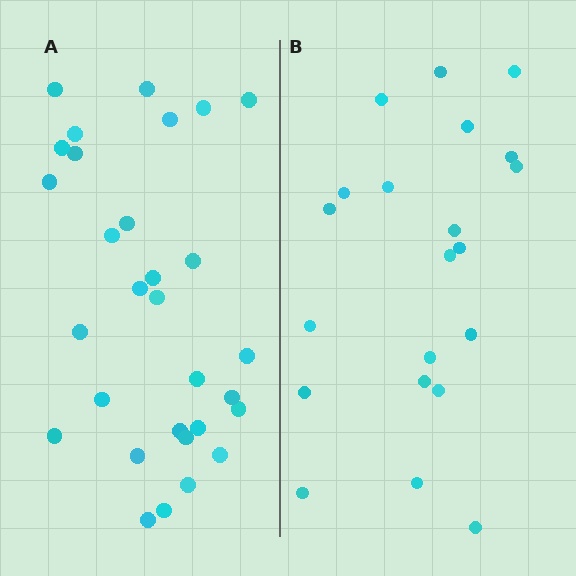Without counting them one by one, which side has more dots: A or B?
Region A (the left region) has more dots.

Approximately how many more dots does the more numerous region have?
Region A has roughly 8 or so more dots than region B.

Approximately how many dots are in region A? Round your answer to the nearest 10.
About 30 dots.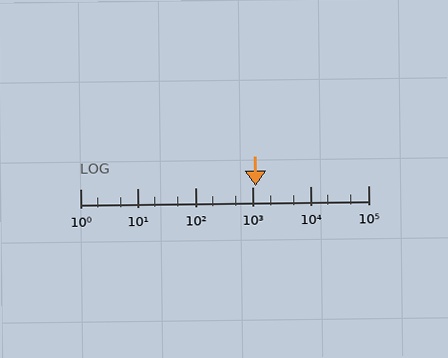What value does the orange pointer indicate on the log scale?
The pointer indicates approximately 1100.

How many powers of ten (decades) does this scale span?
The scale spans 5 decades, from 1 to 100000.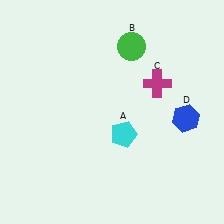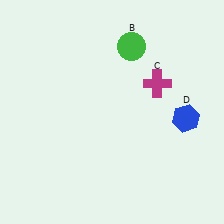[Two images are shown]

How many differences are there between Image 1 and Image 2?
There is 1 difference between the two images.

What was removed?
The cyan pentagon (A) was removed in Image 2.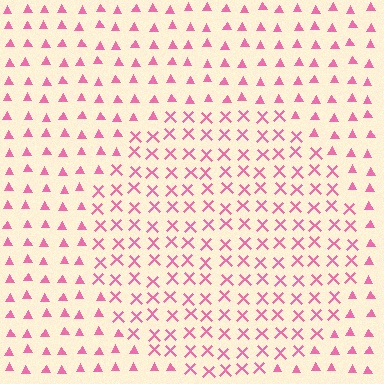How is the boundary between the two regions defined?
The boundary is defined by a change in element shape: X marks inside vs. triangles outside. All elements share the same color and spacing.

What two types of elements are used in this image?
The image uses X marks inside the circle region and triangles outside it.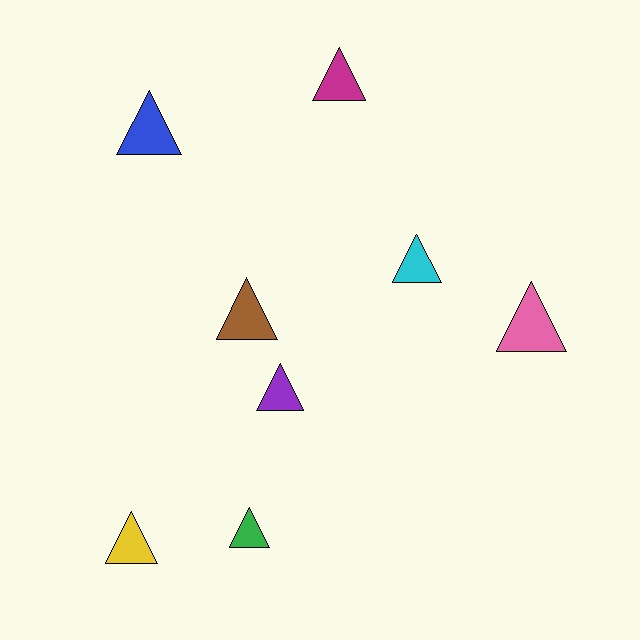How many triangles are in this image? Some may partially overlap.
There are 8 triangles.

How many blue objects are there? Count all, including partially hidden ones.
There is 1 blue object.